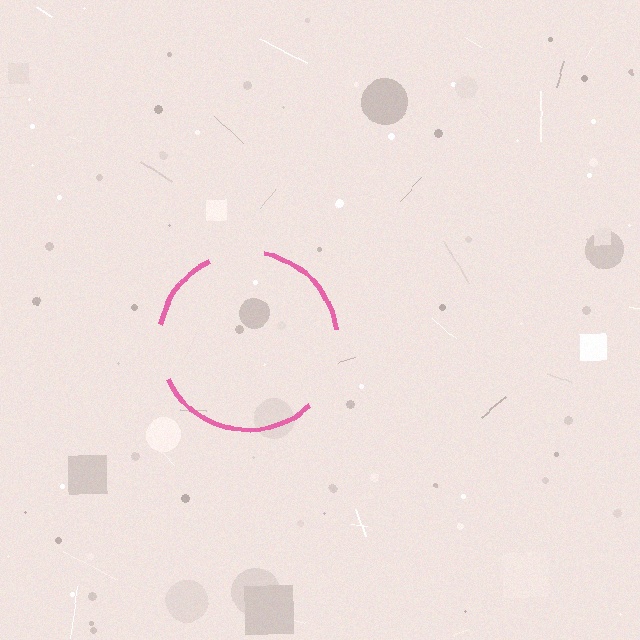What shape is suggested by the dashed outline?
The dashed outline suggests a circle.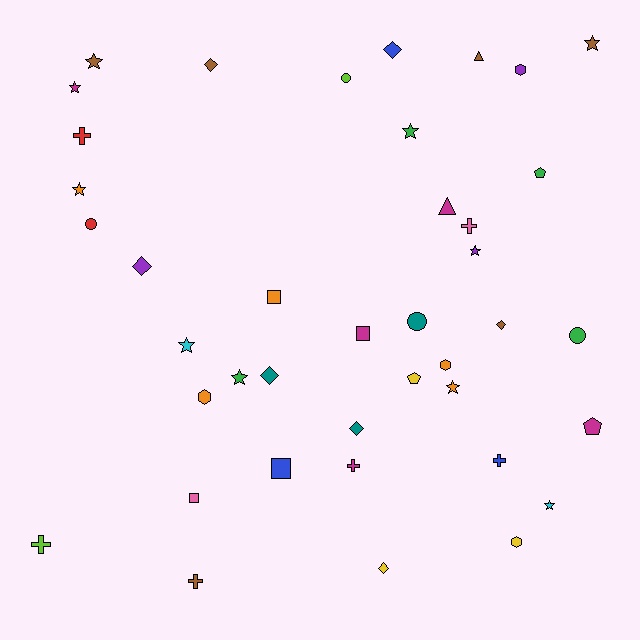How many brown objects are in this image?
There are 6 brown objects.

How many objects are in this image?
There are 40 objects.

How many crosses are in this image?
There are 6 crosses.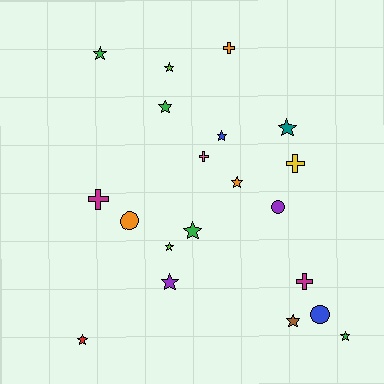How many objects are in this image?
There are 20 objects.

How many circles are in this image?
There are 3 circles.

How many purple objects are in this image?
There are 2 purple objects.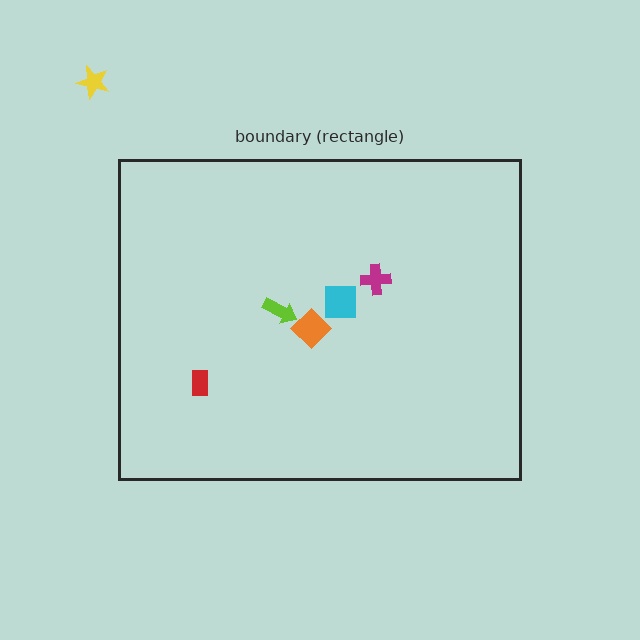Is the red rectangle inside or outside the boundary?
Inside.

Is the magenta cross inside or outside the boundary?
Inside.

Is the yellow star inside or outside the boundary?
Outside.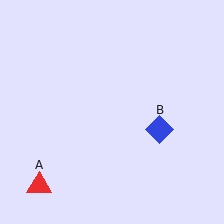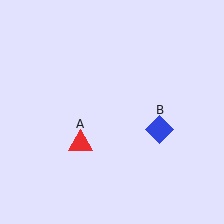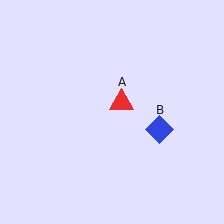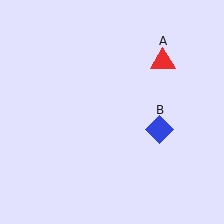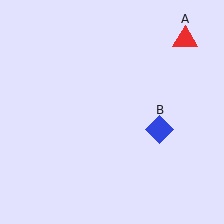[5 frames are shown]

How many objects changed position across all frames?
1 object changed position: red triangle (object A).